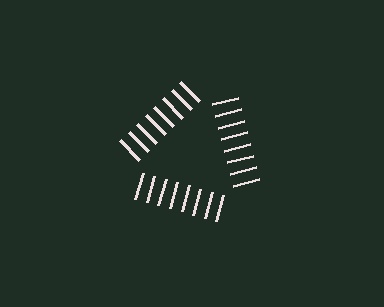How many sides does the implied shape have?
3 sides — the line-ends trace a triangle.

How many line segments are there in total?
24 — 8 along each of the 3 edges.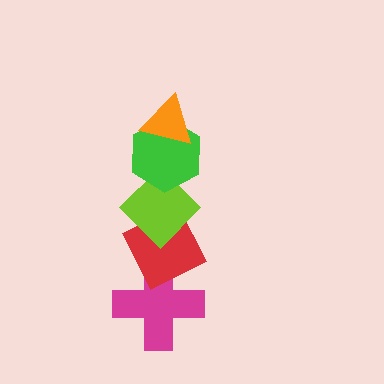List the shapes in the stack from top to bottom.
From top to bottom: the orange triangle, the green hexagon, the lime diamond, the red diamond, the magenta cross.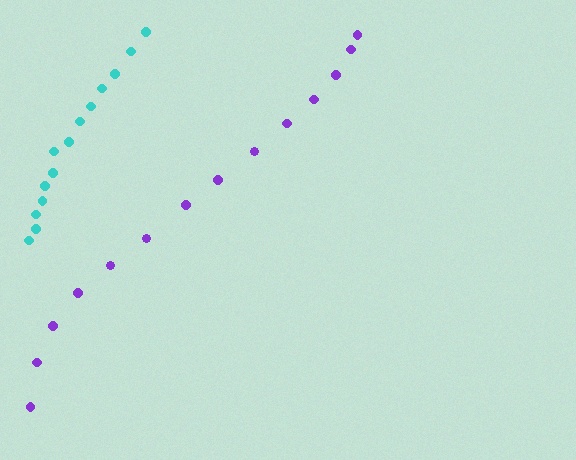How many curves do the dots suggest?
There are 2 distinct paths.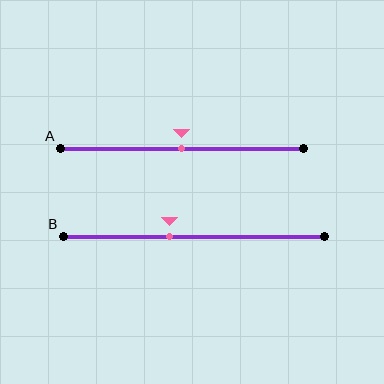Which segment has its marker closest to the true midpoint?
Segment A has its marker closest to the true midpoint.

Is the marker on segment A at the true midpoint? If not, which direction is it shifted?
Yes, the marker on segment A is at the true midpoint.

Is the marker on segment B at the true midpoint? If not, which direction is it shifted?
No, the marker on segment B is shifted to the left by about 9% of the segment length.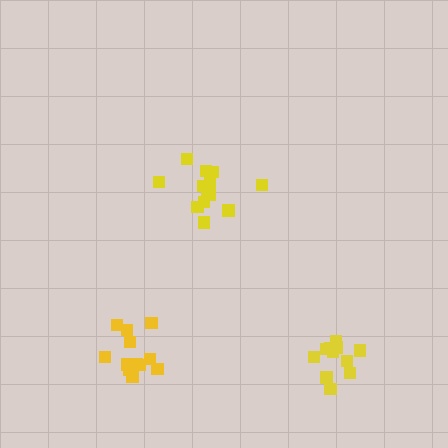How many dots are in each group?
Group 1: 11 dots, Group 2: 14 dots, Group 3: 13 dots (38 total).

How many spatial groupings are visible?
There are 3 spatial groupings.